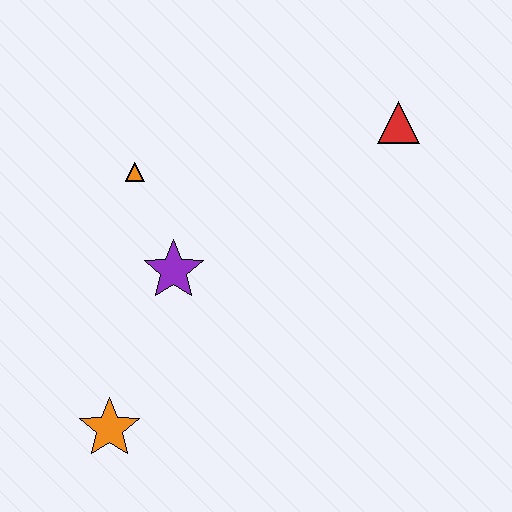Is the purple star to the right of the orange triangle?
Yes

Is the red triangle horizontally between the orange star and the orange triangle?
No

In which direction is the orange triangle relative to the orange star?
The orange triangle is above the orange star.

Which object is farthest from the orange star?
The red triangle is farthest from the orange star.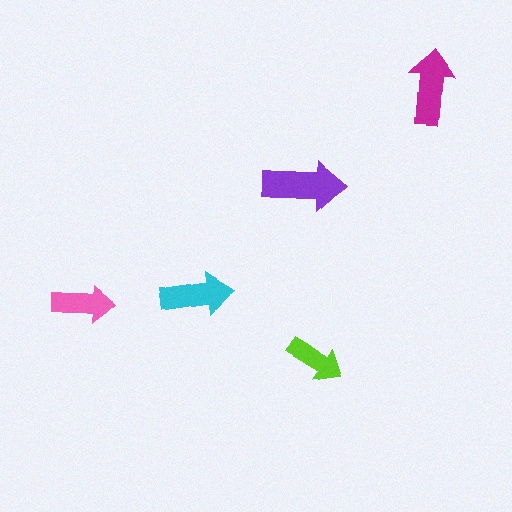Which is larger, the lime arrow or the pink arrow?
The pink one.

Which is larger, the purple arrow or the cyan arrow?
The purple one.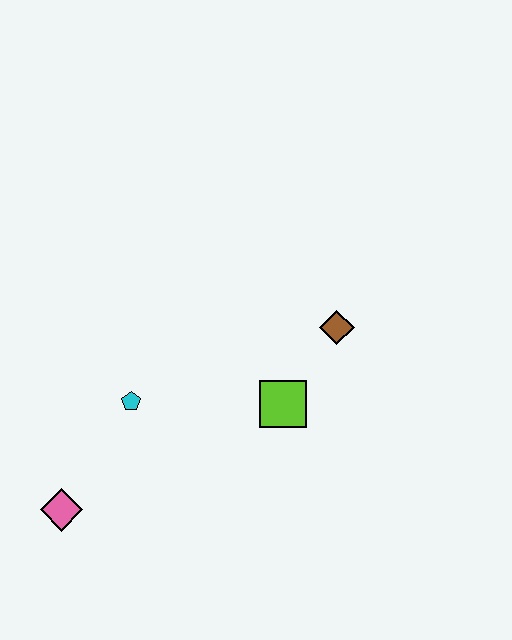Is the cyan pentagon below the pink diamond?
No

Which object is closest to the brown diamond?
The lime square is closest to the brown diamond.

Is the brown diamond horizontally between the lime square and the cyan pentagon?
No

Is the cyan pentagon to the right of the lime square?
No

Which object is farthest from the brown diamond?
The pink diamond is farthest from the brown diamond.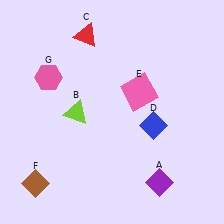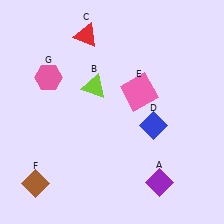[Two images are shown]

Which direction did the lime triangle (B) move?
The lime triangle (B) moved up.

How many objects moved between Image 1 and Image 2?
1 object moved between the two images.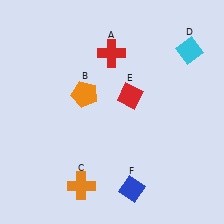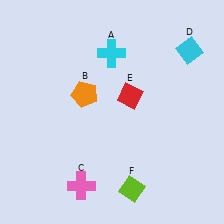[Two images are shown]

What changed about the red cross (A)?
In Image 1, A is red. In Image 2, it changed to cyan.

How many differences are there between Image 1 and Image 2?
There are 3 differences between the two images.